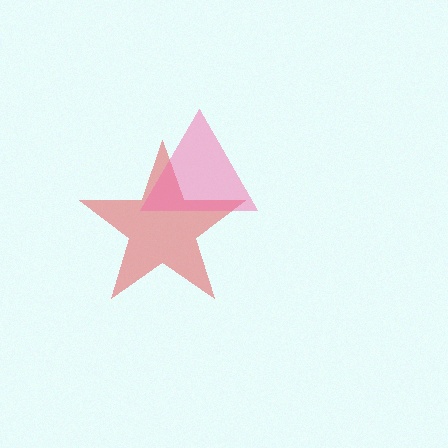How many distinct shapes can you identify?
There are 2 distinct shapes: a red star, a pink triangle.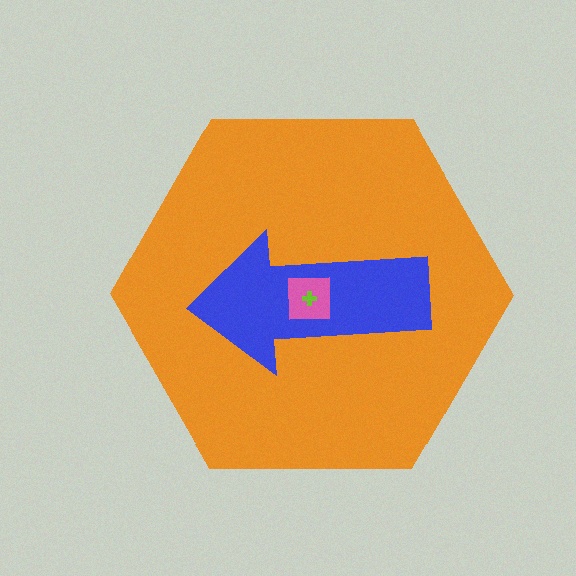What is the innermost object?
The lime cross.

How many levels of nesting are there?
4.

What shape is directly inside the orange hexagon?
The blue arrow.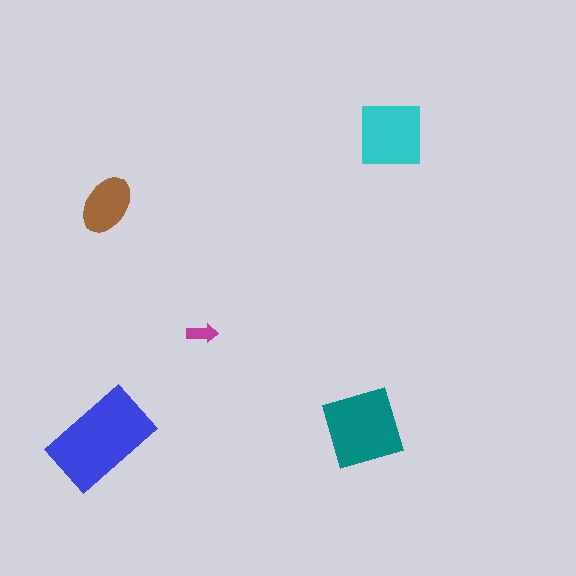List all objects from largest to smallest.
The blue rectangle, the teal diamond, the cyan square, the brown ellipse, the magenta arrow.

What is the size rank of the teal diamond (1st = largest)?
2nd.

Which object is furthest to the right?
The cyan square is rightmost.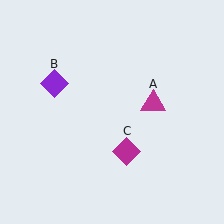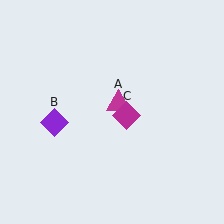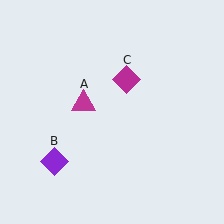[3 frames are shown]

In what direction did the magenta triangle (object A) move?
The magenta triangle (object A) moved left.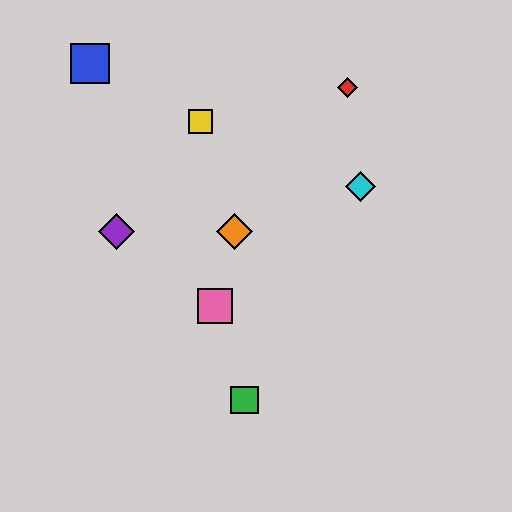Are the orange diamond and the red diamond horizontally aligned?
No, the orange diamond is at y≈232 and the red diamond is at y≈87.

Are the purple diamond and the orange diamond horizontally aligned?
Yes, both are at y≈232.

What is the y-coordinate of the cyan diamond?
The cyan diamond is at y≈187.